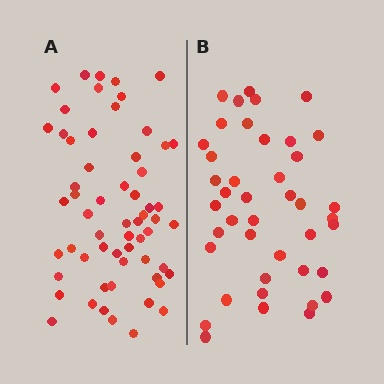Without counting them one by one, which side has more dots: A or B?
Region A (the left region) has more dots.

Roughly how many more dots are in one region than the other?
Region A has approximately 20 more dots than region B.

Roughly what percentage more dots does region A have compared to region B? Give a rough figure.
About 45% more.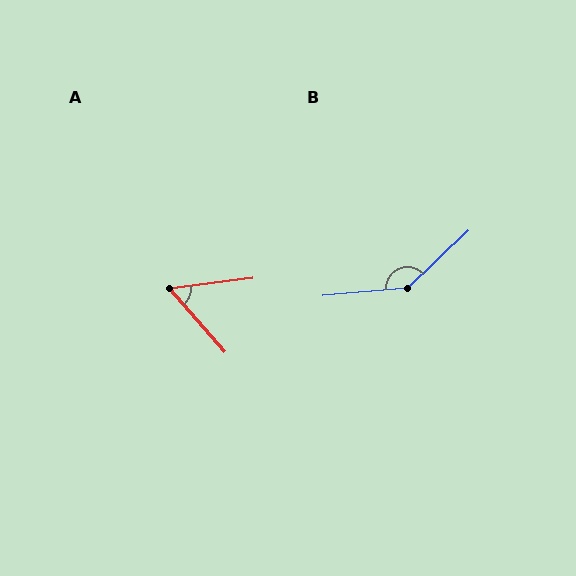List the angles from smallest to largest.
A (56°), B (141°).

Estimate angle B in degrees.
Approximately 141 degrees.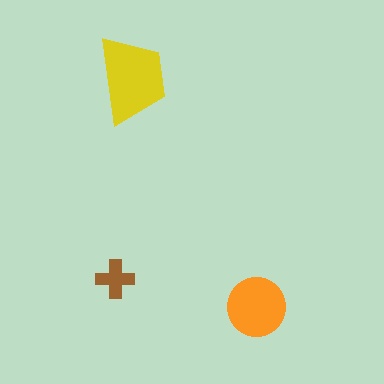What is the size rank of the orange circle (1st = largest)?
2nd.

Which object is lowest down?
The orange circle is bottommost.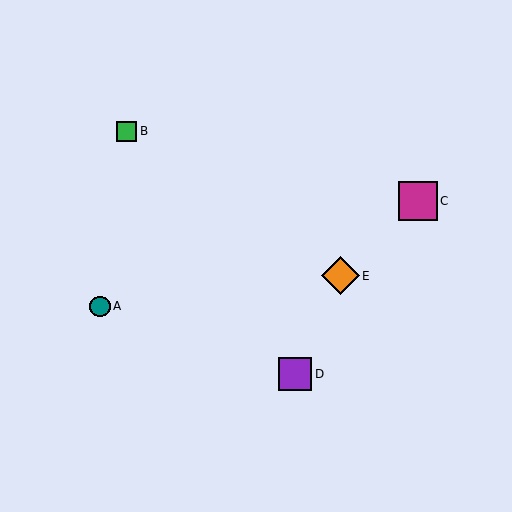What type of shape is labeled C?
Shape C is a magenta square.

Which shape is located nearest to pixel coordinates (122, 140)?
The green square (labeled B) at (127, 131) is nearest to that location.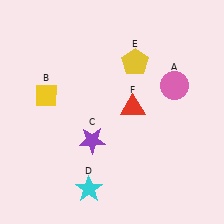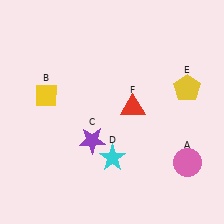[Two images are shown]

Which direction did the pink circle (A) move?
The pink circle (A) moved down.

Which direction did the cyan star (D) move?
The cyan star (D) moved up.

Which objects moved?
The objects that moved are: the pink circle (A), the cyan star (D), the yellow pentagon (E).